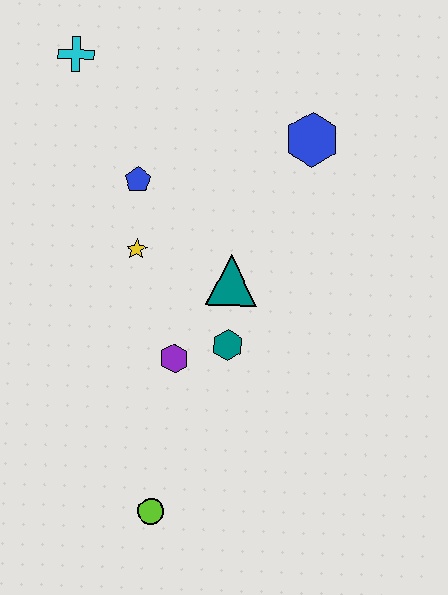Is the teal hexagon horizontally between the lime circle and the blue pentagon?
No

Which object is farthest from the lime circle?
The cyan cross is farthest from the lime circle.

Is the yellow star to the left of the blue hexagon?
Yes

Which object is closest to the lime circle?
The purple hexagon is closest to the lime circle.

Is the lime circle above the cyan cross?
No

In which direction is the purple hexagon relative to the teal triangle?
The purple hexagon is below the teal triangle.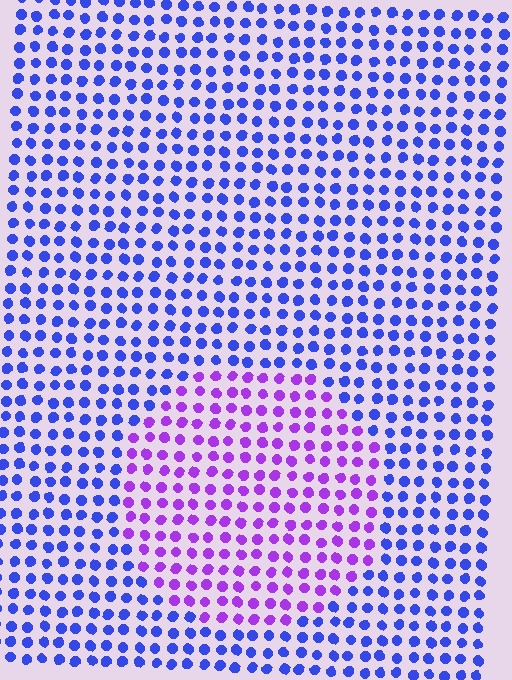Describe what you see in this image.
The image is filled with small blue elements in a uniform arrangement. A circle-shaped region is visible where the elements are tinted to a slightly different hue, forming a subtle color boundary.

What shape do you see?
I see a circle.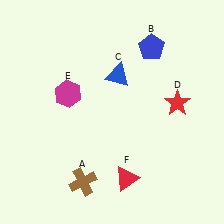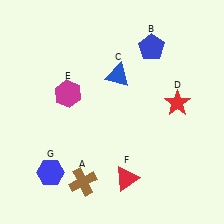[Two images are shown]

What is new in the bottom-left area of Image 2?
A blue hexagon (G) was added in the bottom-left area of Image 2.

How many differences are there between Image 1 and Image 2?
There is 1 difference between the two images.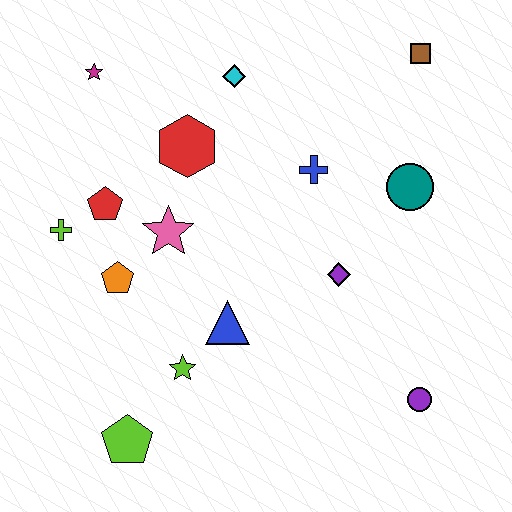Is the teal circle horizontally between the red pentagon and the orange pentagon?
No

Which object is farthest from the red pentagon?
The purple circle is farthest from the red pentagon.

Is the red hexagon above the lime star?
Yes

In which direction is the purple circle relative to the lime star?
The purple circle is to the right of the lime star.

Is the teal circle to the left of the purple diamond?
No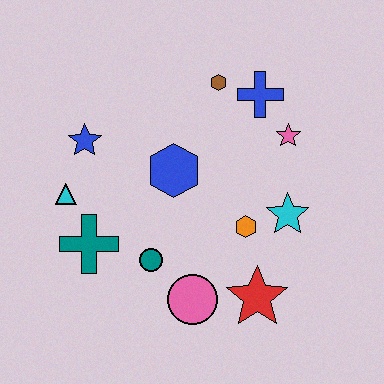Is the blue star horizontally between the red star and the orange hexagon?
No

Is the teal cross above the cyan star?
No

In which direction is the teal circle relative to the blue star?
The teal circle is below the blue star.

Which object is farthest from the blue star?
The red star is farthest from the blue star.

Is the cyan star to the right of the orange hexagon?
Yes